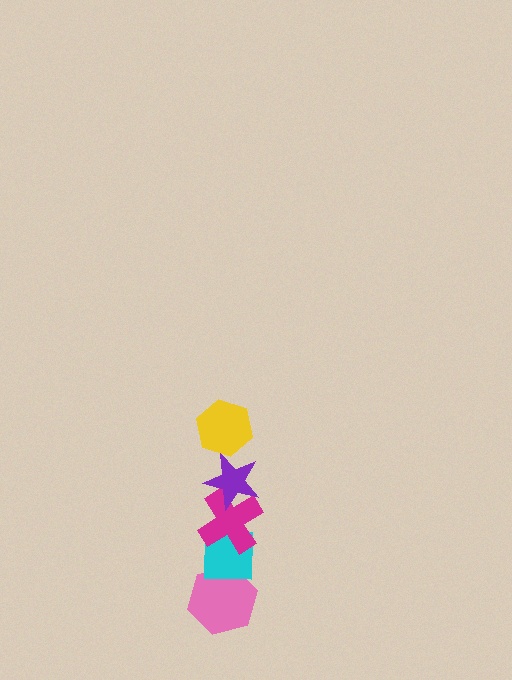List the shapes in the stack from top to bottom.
From top to bottom: the yellow hexagon, the purple star, the magenta cross, the cyan square, the pink hexagon.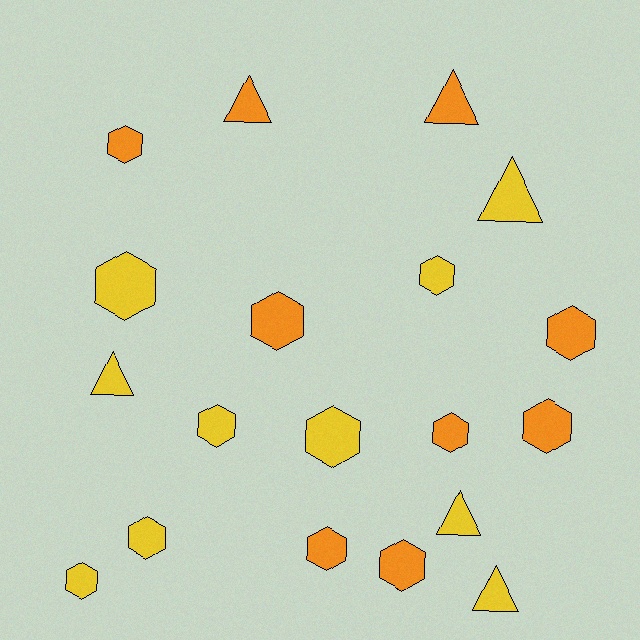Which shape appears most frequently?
Hexagon, with 13 objects.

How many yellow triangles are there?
There are 4 yellow triangles.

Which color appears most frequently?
Yellow, with 10 objects.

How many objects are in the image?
There are 19 objects.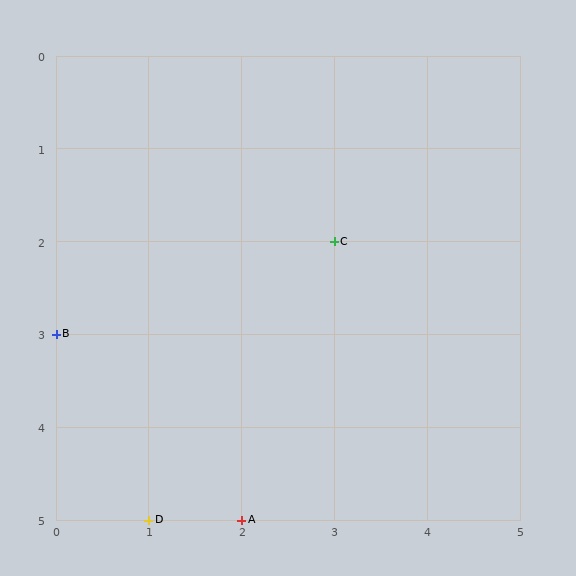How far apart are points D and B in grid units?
Points D and B are 1 column and 2 rows apart (about 2.2 grid units diagonally).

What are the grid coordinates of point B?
Point B is at grid coordinates (0, 3).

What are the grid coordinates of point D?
Point D is at grid coordinates (1, 5).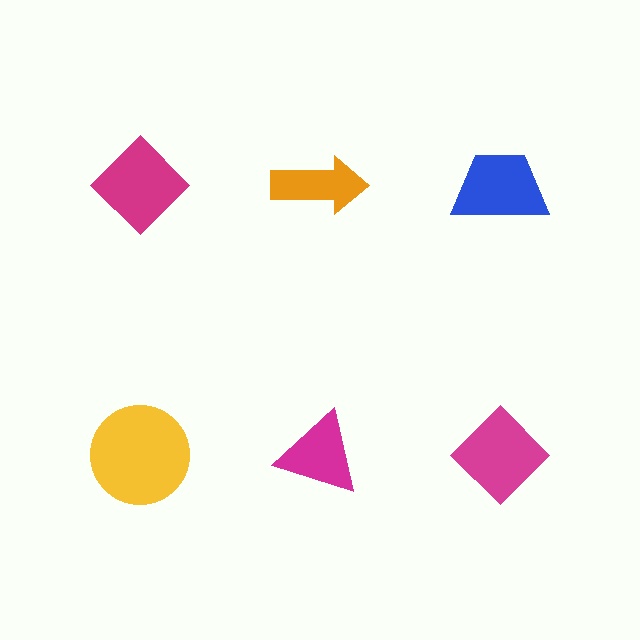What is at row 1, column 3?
A blue trapezoid.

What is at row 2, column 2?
A magenta triangle.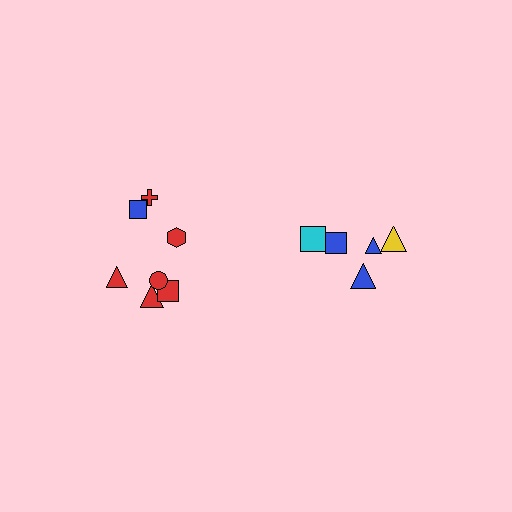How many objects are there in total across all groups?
There are 12 objects.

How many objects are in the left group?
There are 7 objects.